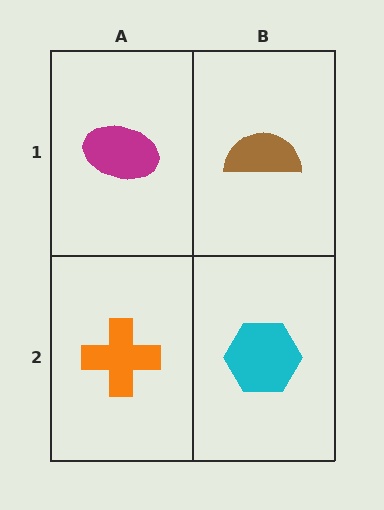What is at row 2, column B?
A cyan hexagon.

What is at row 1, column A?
A magenta ellipse.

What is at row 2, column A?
An orange cross.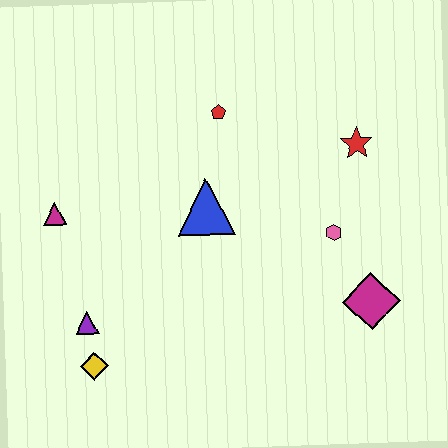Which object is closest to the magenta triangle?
The purple triangle is closest to the magenta triangle.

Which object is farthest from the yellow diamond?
The red star is farthest from the yellow diamond.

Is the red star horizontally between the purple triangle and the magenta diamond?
Yes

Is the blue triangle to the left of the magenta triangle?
No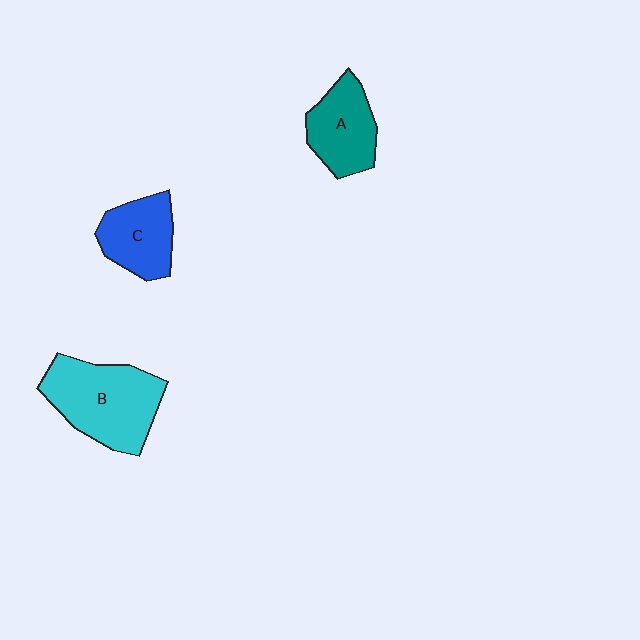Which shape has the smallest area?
Shape C (blue).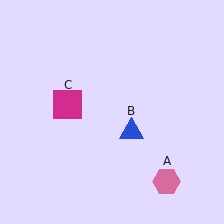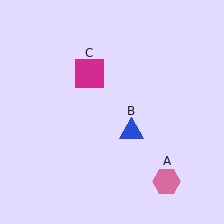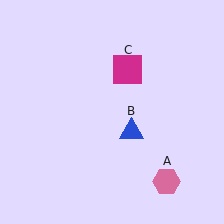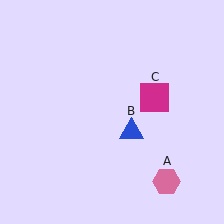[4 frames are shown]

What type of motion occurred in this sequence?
The magenta square (object C) rotated clockwise around the center of the scene.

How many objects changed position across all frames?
1 object changed position: magenta square (object C).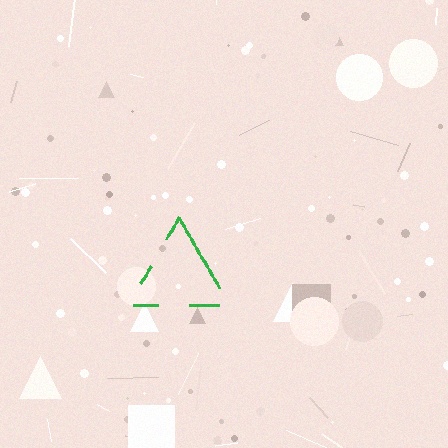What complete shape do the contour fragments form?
The contour fragments form a triangle.